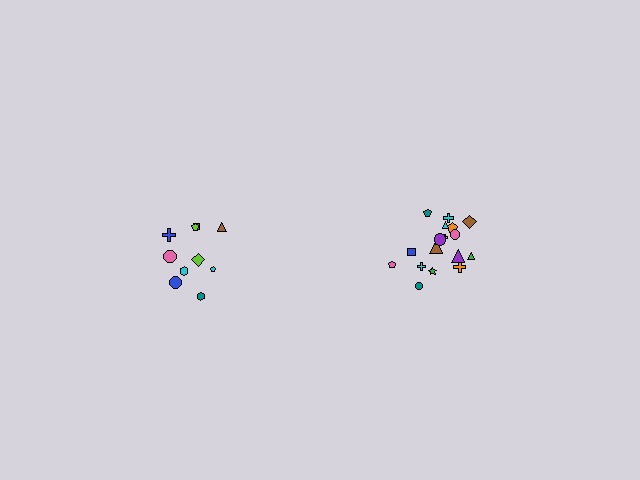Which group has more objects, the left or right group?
The right group.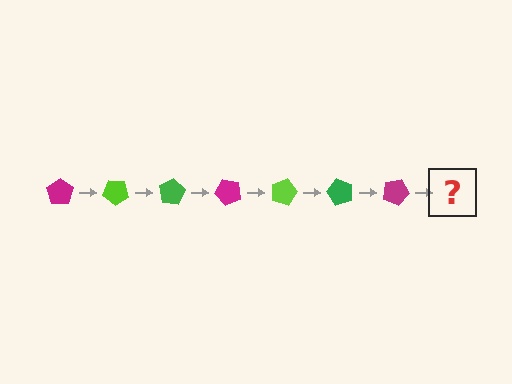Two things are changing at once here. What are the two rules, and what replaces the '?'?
The two rules are that it rotates 40 degrees each step and the color cycles through magenta, lime, and green. The '?' should be a lime pentagon, rotated 280 degrees from the start.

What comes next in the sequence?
The next element should be a lime pentagon, rotated 280 degrees from the start.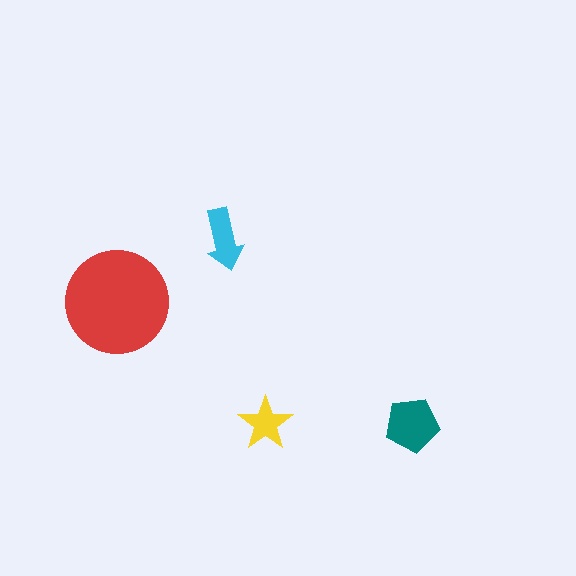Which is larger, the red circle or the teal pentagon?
The red circle.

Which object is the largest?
The red circle.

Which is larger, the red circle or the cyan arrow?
The red circle.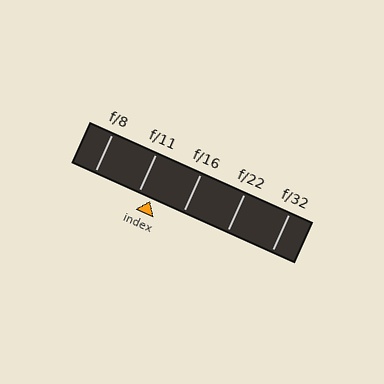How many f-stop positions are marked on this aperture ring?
There are 5 f-stop positions marked.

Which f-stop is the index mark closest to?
The index mark is closest to f/11.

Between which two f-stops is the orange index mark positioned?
The index mark is between f/11 and f/16.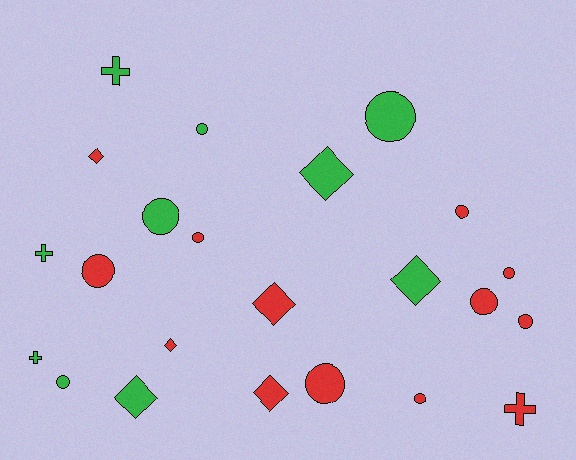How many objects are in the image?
There are 23 objects.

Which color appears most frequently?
Red, with 13 objects.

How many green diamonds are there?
There are 3 green diamonds.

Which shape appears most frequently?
Circle, with 12 objects.